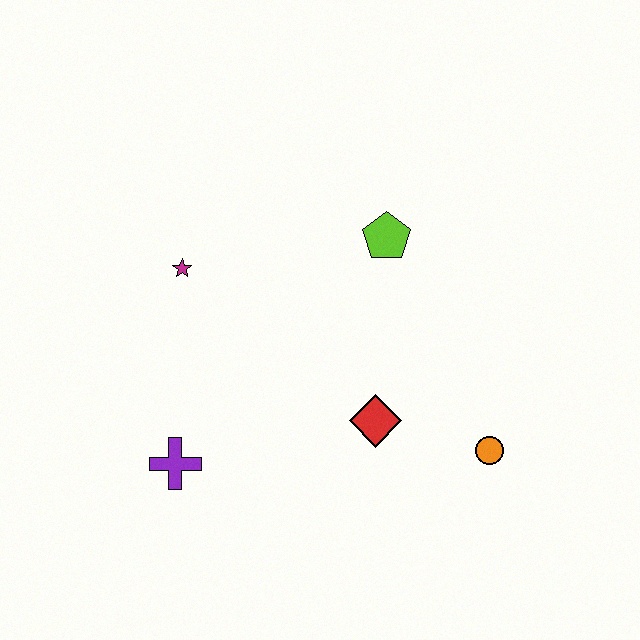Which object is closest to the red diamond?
The orange circle is closest to the red diamond.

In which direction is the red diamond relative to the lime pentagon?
The red diamond is below the lime pentagon.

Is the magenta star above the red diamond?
Yes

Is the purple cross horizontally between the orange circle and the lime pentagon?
No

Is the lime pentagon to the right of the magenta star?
Yes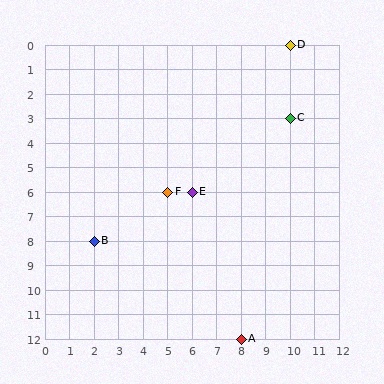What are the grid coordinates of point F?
Point F is at grid coordinates (5, 6).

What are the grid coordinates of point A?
Point A is at grid coordinates (8, 12).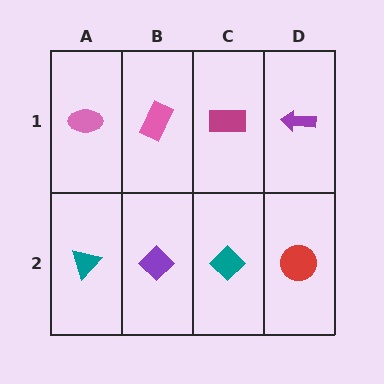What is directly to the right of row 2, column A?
A purple diamond.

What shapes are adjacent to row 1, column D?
A red circle (row 2, column D), a magenta rectangle (row 1, column C).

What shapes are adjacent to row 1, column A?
A teal triangle (row 2, column A), a pink rectangle (row 1, column B).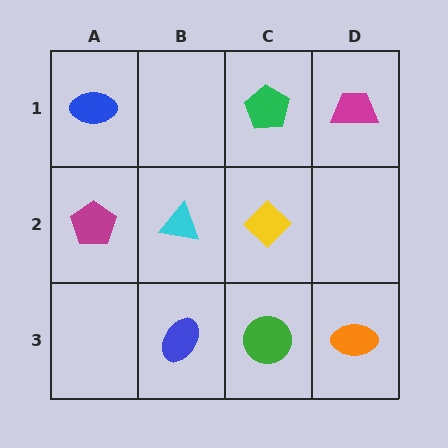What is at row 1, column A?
A blue ellipse.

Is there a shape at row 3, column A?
No, that cell is empty.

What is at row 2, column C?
A yellow diamond.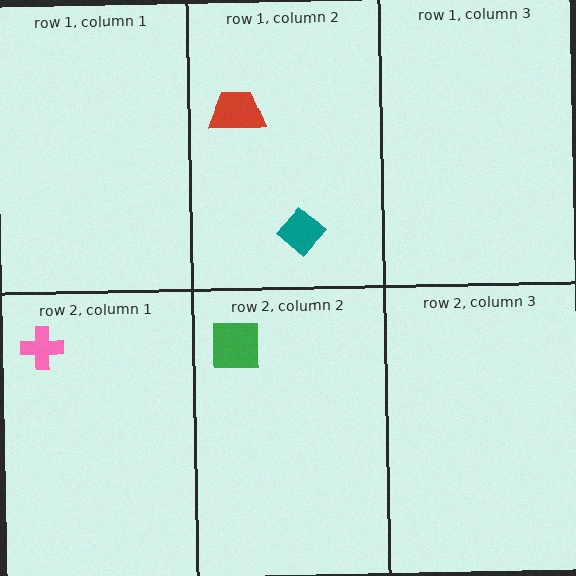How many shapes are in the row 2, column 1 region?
1.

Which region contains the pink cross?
The row 2, column 1 region.